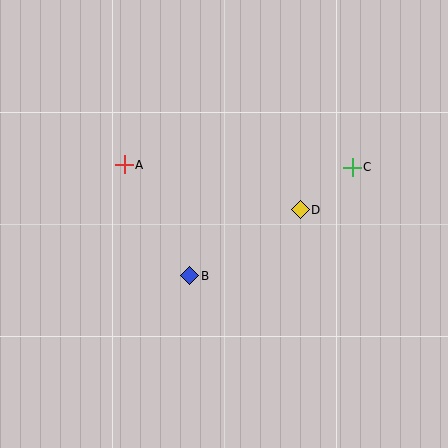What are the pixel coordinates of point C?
Point C is at (352, 167).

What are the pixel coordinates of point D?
Point D is at (300, 210).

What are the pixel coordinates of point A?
Point A is at (124, 165).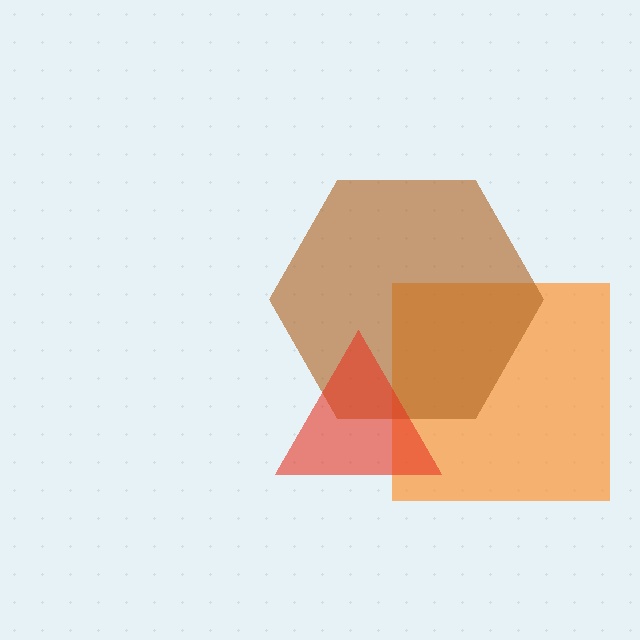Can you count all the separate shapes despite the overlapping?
Yes, there are 3 separate shapes.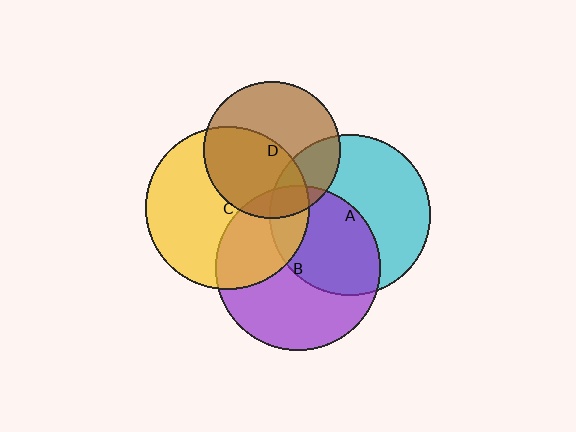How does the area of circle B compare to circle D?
Approximately 1.4 times.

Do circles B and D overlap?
Yes.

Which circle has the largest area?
Circle B (purple).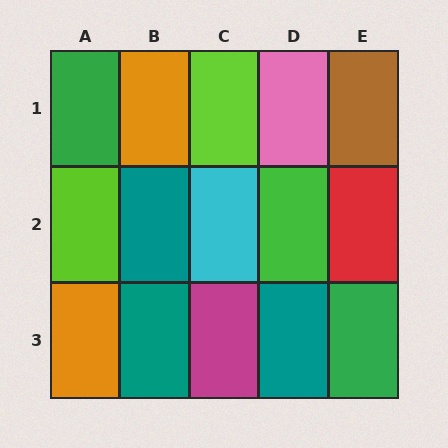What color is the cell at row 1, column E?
Brown.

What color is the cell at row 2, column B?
Teal.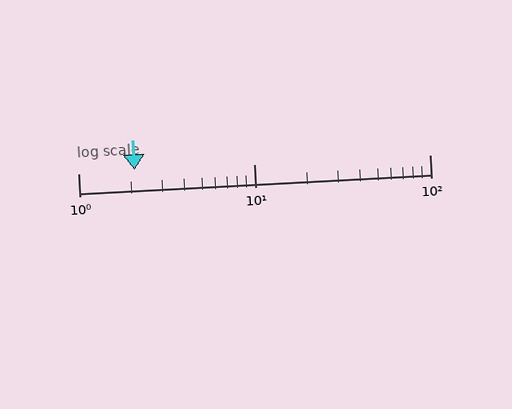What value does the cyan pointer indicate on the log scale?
The pointer indicates approximately 2.1.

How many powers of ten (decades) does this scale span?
The scale spans 2 decades, from 1 to 100.